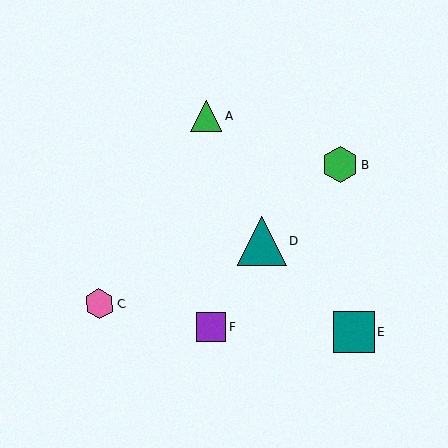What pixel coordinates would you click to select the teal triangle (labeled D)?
Click at (262, 240) to select the teal triangle D.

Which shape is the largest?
The teal triangle (labeled D) is the largest.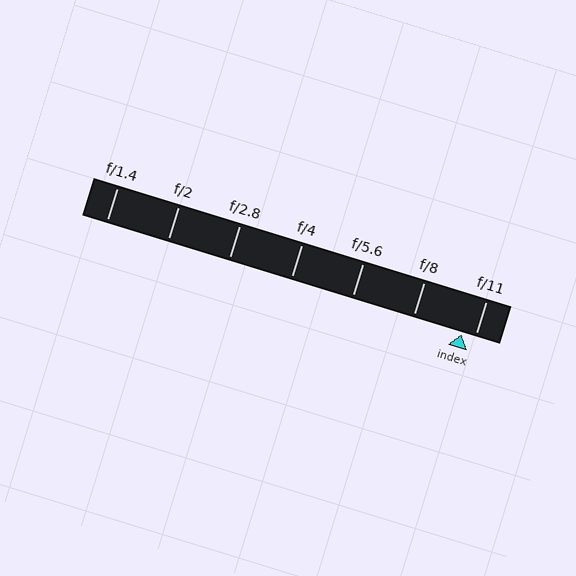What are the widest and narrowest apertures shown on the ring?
The widest aperture shown is f/1.4 and the narrowest is f/11.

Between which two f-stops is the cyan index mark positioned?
The index mark is between f/8 and f/11.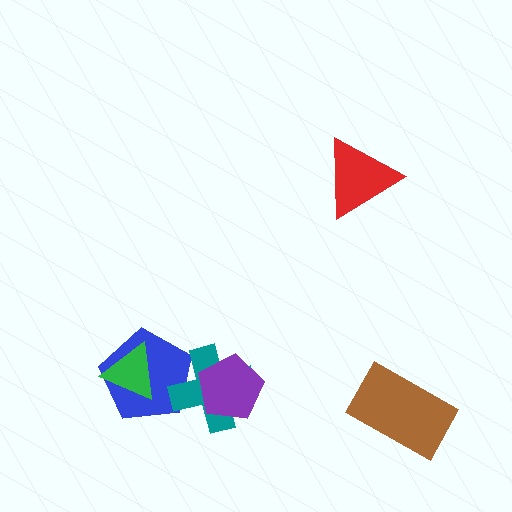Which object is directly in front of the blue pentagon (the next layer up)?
The teal cross is directly in front of the blue pentagon.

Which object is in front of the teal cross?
The purple pentagon is in front of the teal cross.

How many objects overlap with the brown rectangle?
0 objects overlap with the brown rectangle.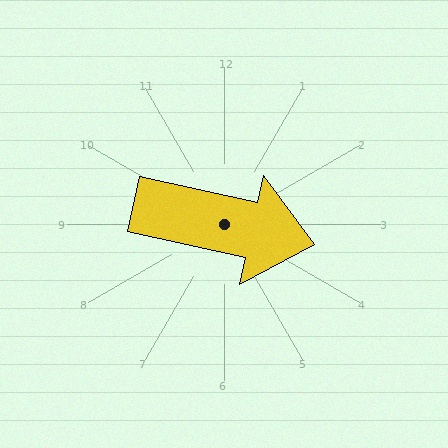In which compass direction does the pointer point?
East.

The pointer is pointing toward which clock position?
Roughly 3 o'clock.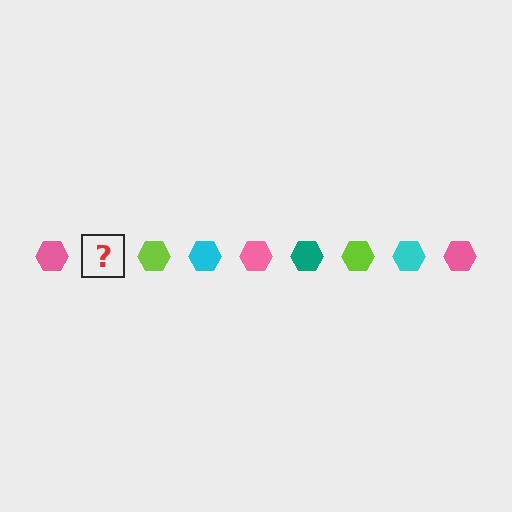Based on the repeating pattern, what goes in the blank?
The blank should be a teal hexagon.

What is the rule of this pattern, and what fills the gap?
The rule is that the pattern cycles through pink, teal, lime, cyan hexagons. The gap should be filled with a teal hexagon.